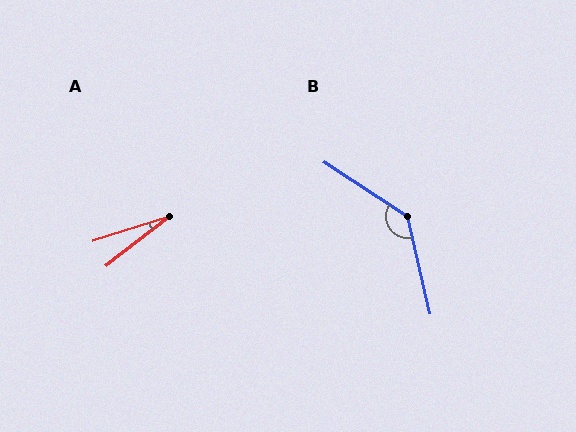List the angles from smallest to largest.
A (21°), B (137°).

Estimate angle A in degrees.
Approximately 21 degrees.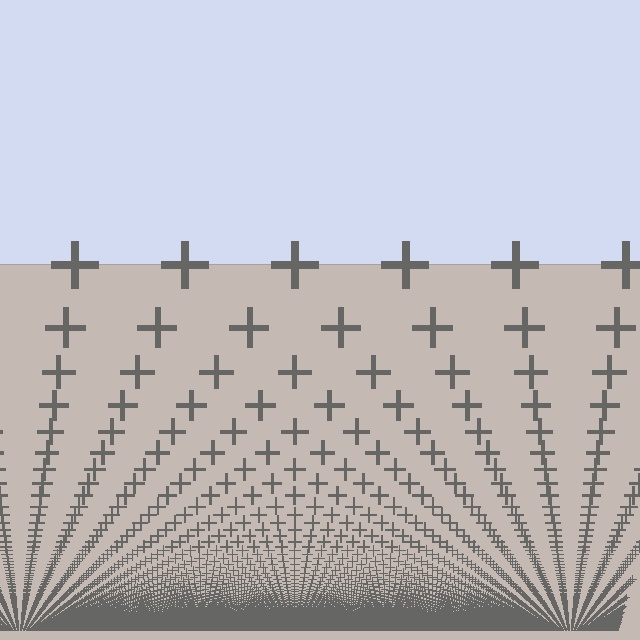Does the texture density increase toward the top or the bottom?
Density increases toward the bottom.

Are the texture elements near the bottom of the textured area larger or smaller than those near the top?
Smaller. The gradient is inverted — elements near the bottom are smaller and denser.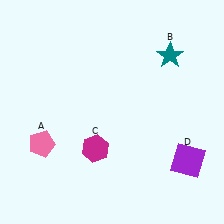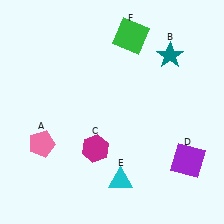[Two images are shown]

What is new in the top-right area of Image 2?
A green square (F) was added in the top-right area of Image 2.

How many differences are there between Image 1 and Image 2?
There are 2 differences between the two images.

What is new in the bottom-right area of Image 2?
A cyan triangle (E) was added in the bottom-right area of Image 2.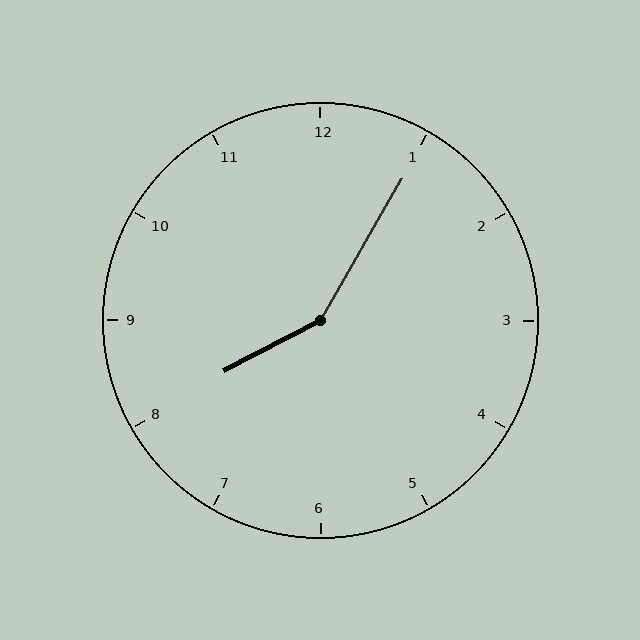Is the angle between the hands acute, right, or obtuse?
It is obtuse.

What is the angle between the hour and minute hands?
Approximately 148 degrees.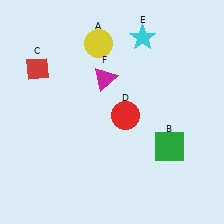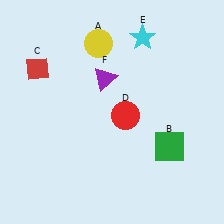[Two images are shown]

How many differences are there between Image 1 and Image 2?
There is 1 difference between the two images.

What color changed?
The triangle (F) changed from magenta in Image 1 to purple in Image 2.